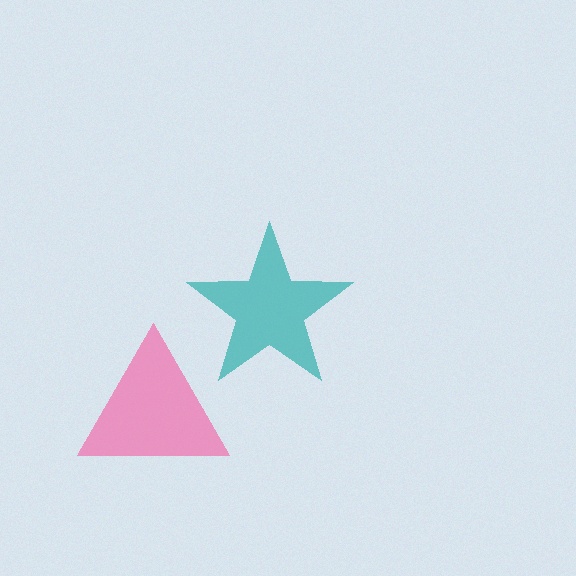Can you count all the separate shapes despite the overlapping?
Yes, there are 2 separate shapes.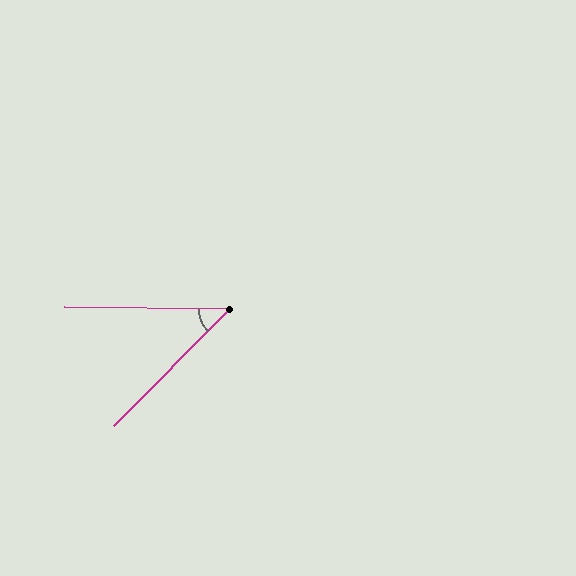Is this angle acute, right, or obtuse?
It is acute.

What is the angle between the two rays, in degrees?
Approximately 46 degrees.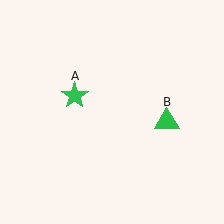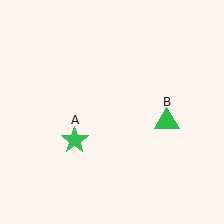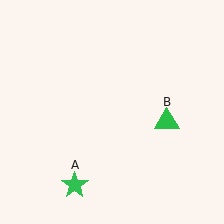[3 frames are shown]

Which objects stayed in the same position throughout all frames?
Green triangle (object B) remained stationary.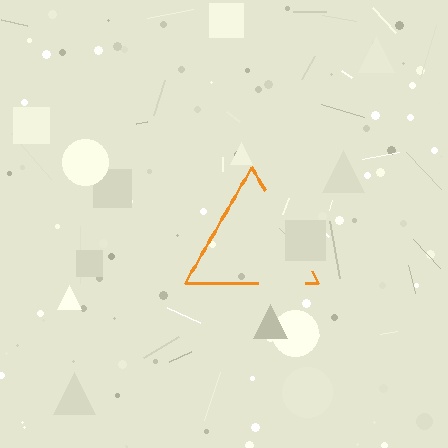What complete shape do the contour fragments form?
The contour fragments form a triangle.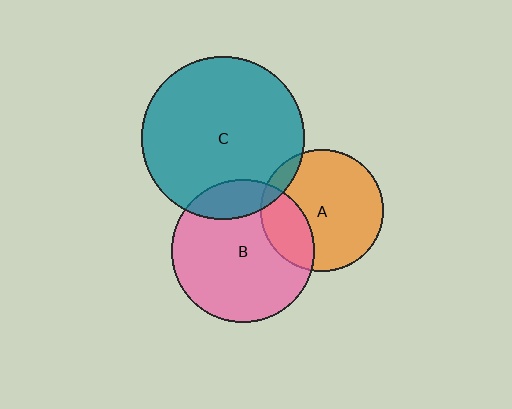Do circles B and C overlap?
Yes.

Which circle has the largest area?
Circle C (teal).